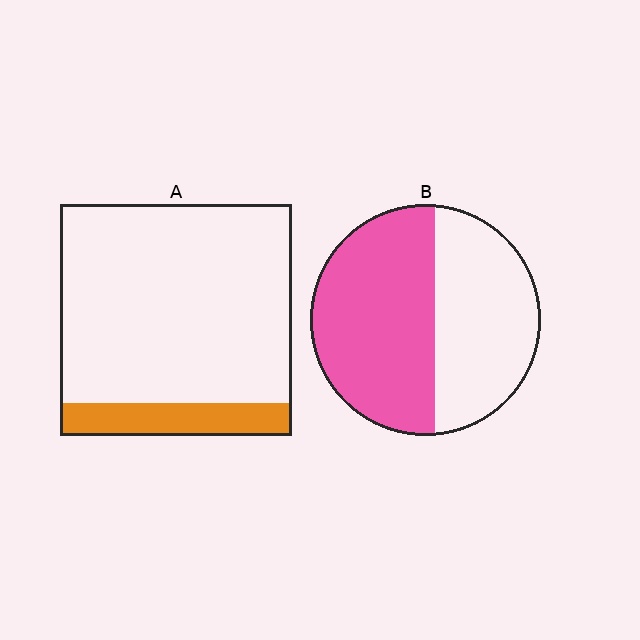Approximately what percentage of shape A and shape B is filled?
A is approximately 15% and B is approximately 55%.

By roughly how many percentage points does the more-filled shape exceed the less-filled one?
By roughly 40 percentage points (B over A).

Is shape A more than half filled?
No.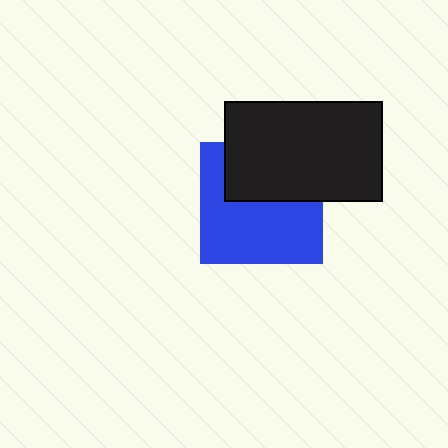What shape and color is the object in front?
The object in front is a black rectangle.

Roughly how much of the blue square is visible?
About half of it is visible (roughly 60%).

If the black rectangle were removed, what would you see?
You would see the complete blue square.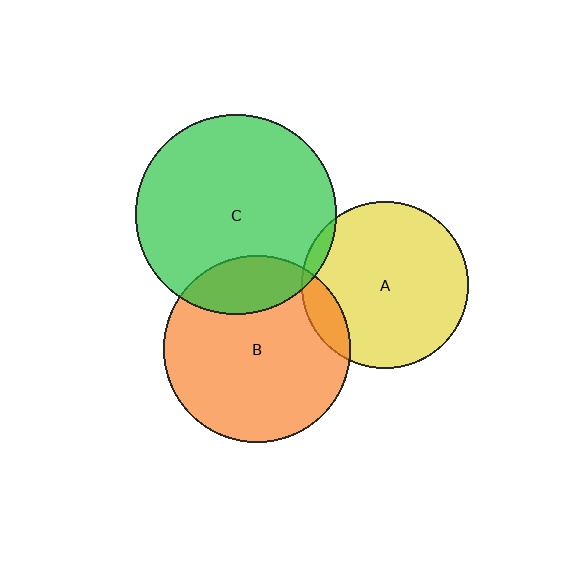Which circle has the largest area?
Circle C (green).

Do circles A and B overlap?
Yes.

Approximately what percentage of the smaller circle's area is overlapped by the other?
Approximately 10%.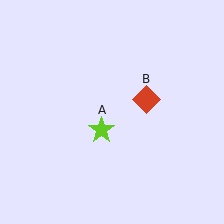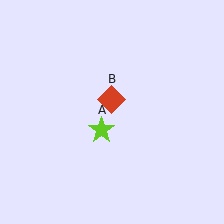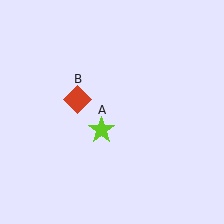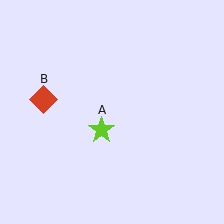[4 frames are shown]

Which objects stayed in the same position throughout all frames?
Lime star (object A) remained stationary.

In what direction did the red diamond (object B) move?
The red diamond (object B) moved left.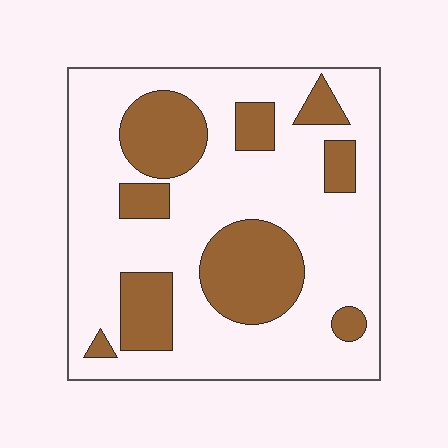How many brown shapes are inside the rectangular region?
9.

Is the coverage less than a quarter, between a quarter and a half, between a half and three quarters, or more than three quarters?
Between a quarter and a half.